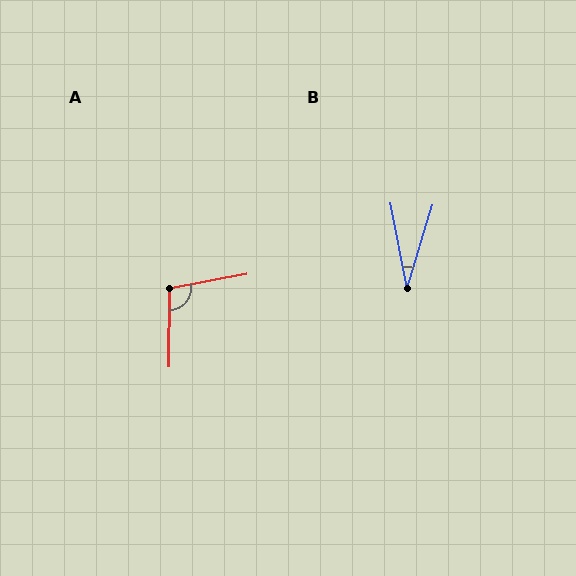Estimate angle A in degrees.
Approximately 101 degrees.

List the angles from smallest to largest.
B (27°), A (101°).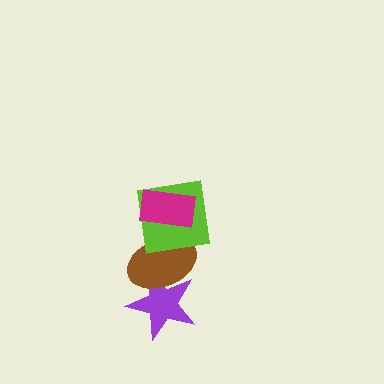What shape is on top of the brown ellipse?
The lime square is on top of the brown ellipse.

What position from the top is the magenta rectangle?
The magenta rectangle is 1st from the top.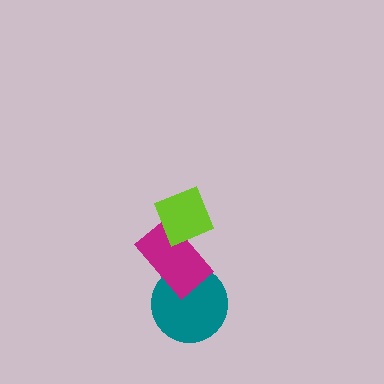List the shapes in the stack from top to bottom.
From top to bottom: the lime diamond, the magenta rectangle, the teal circle.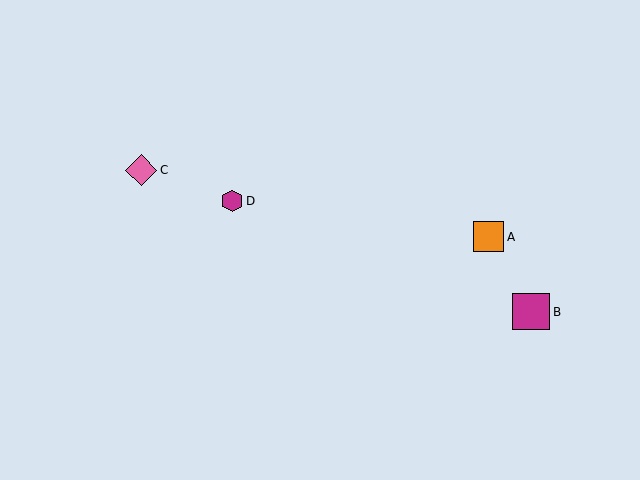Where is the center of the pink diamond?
The center of the pink diamond is at (141, 170).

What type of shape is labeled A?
Shape A is an orange square.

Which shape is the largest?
The magenta square (labeled B) is the largest.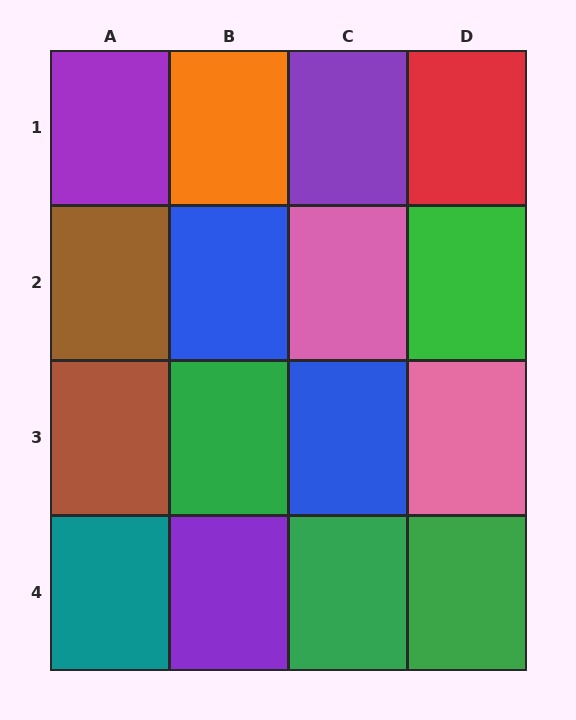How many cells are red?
1 cell is red.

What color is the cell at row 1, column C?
Purple.